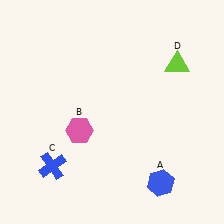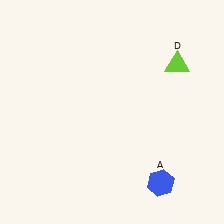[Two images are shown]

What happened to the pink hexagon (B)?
The pink hexagon (B) was removed in Image 2. It was in the bottom-left area of Image 1.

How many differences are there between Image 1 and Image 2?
There are 2 differences between the two images.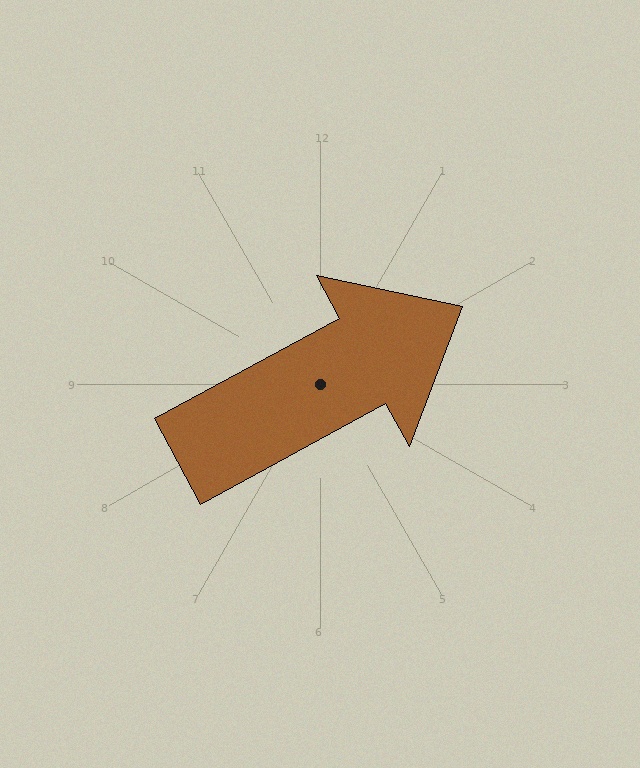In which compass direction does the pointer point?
Northeast.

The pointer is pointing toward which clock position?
Roughly 2 o'clock.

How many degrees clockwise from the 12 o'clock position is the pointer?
Approximately 61 degrees.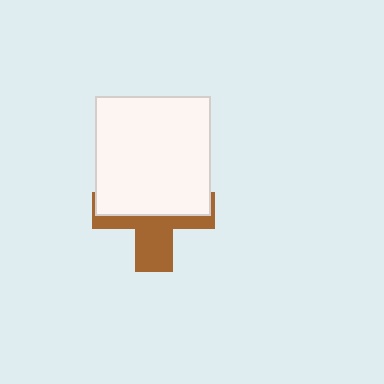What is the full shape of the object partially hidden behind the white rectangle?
The partially hidden object is a brown cross.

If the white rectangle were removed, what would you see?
You would see the complete brown cross.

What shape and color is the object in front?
The object in front is a white rectangle.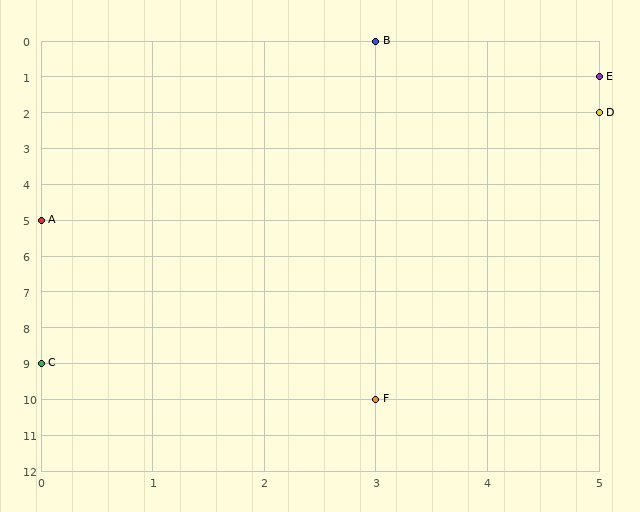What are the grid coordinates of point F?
Point F is at grid coordinates (3, 10).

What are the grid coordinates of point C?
Point C is at grid coordinates (0, 9).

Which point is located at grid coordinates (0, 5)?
Point A is at (0, 5).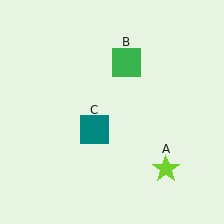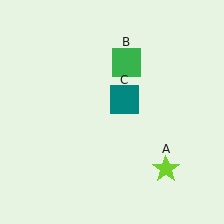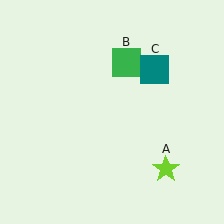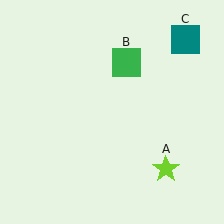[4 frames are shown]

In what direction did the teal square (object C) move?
The teal square (object C) moved up and to the right.